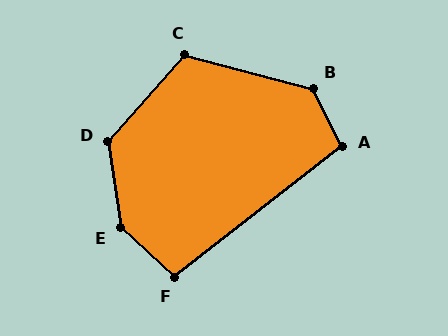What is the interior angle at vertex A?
Approximately 102 degrees (obtuse).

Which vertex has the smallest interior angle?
F, at approximately 100 degrees.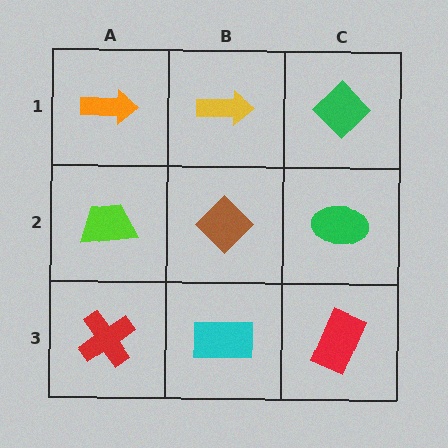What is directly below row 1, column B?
A brown diamond.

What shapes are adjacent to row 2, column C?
A green diamond (row 1, column C), a red rectangle (row 3, column C), a brown diamond (row 2, column B).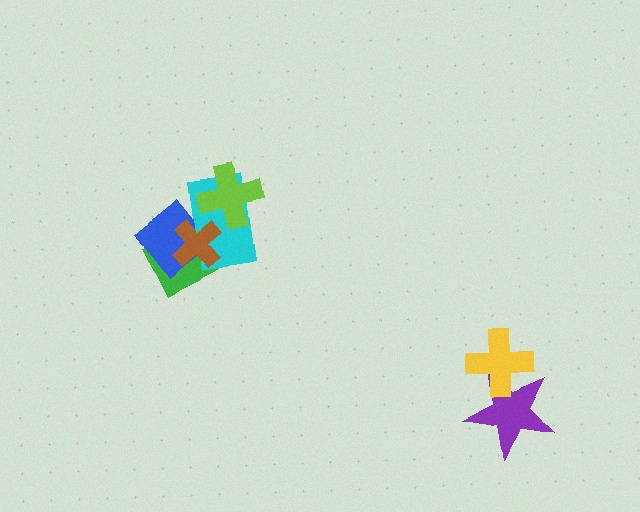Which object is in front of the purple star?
The yellow cross is in front of the purple star.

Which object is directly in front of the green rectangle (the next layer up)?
The blue diamond is directly in front of the green rectangle.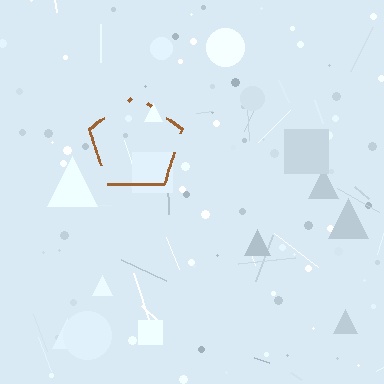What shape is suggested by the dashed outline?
The dashed outline suggests a pentagon.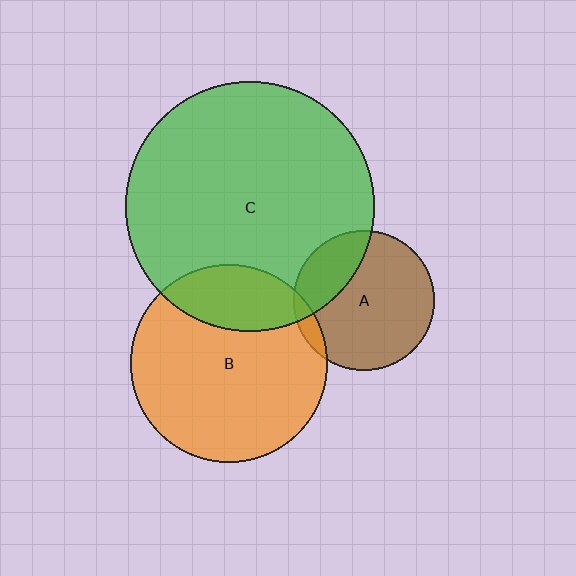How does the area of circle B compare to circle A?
Approximately 2.0 times.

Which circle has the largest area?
Circle C (green).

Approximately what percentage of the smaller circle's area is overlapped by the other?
Approximately 5%.